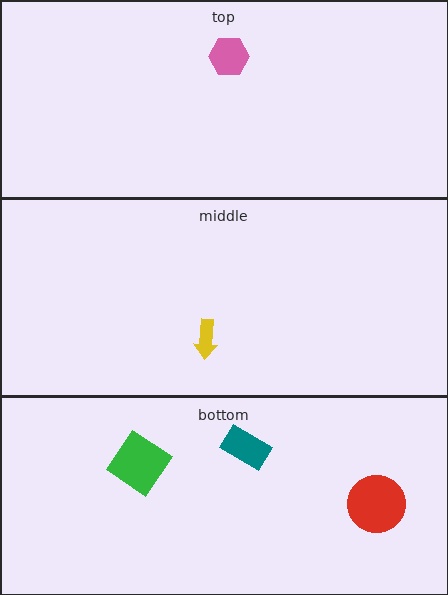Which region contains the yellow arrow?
The middle region.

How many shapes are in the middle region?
1.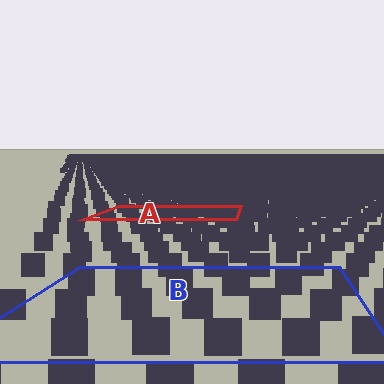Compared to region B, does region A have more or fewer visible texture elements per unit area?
Region A has more texture elements per unit area — they are packed more densely because it is farther away.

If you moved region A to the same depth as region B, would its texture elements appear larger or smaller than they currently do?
They would appear larger. At a closer depth, the same texture elements are projected at a bigger on-screen size.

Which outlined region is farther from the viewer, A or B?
Region A is farther from the viewer — the texture elements inside it appear smaller and more densely packed.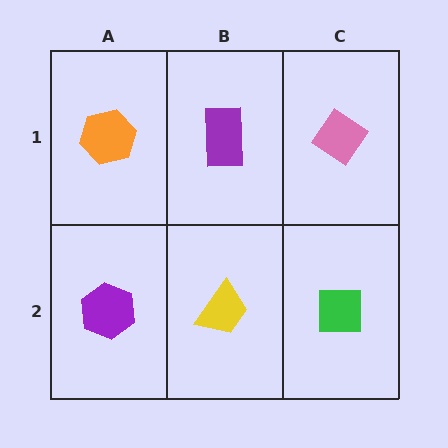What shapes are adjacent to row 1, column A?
A purple hexagon (row 2, column A), a purple rectangle (row 1, column B).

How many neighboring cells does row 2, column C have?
2.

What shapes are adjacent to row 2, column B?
A purple rectangle (row 1, column B), a purple hexagon (row 2, column A), a green square (row 2, column C).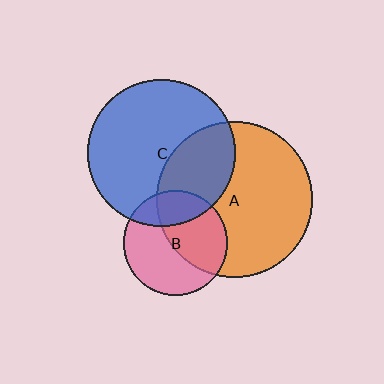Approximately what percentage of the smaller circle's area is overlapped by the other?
Approximately 25%.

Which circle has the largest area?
Circle A (orange).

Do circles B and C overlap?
Yes.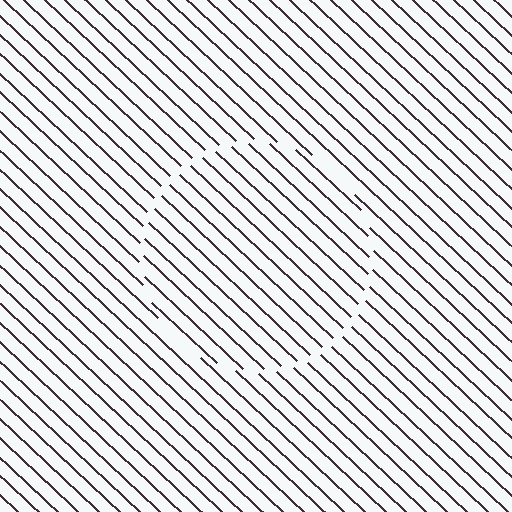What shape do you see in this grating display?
An illusory circle. The interior of the shape contains the same grating, shifted by half a period — the contour is defined by the phase discontinuity where line-ends from the inner and outer gratings abut.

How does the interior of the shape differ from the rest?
The interior of the shape contains the same grating, shifted by half a period — the contour is defined by the phase discontinuity where line-ends from the inner and outer gratings abut.